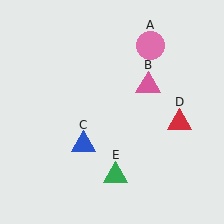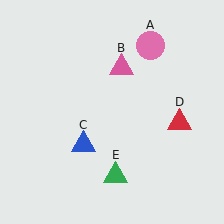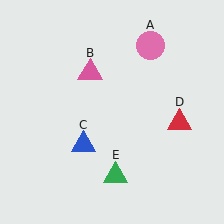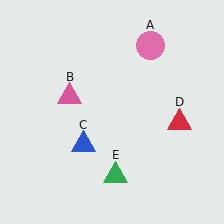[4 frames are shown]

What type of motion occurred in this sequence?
The pink triangle (object B) rotated counterclockwise around the center of the scene.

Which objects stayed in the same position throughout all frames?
Pink circle (object A) and blue triangle (object C) and red triangle (object D) and green triangle (object E) remained stationary.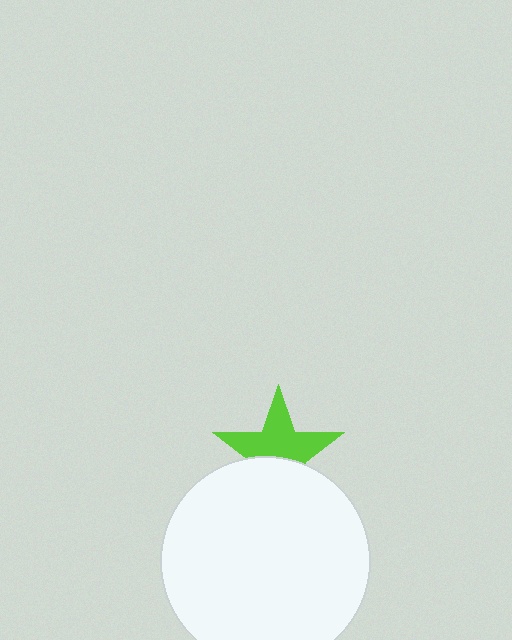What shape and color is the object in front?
The object in front is a white circle.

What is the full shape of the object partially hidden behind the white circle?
The partially hidden object is a lime star.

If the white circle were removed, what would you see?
You would see the complete lime star.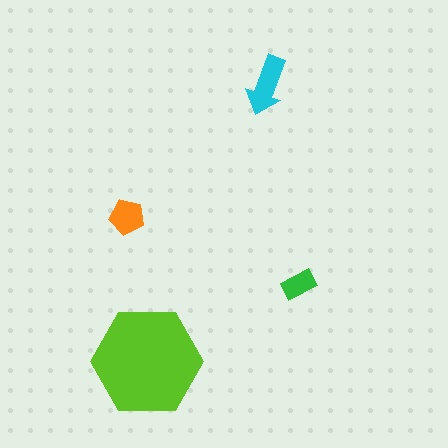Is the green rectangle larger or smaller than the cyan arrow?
Smaller.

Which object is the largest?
The lime hexagon.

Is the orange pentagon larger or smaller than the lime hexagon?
Smaller.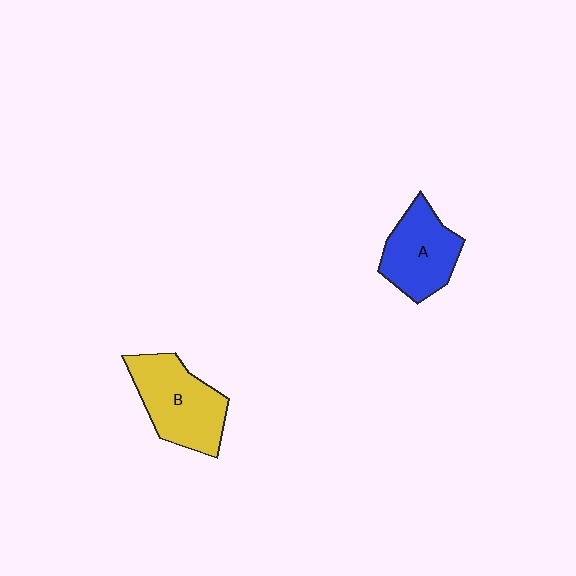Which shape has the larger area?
Shape B (yellow).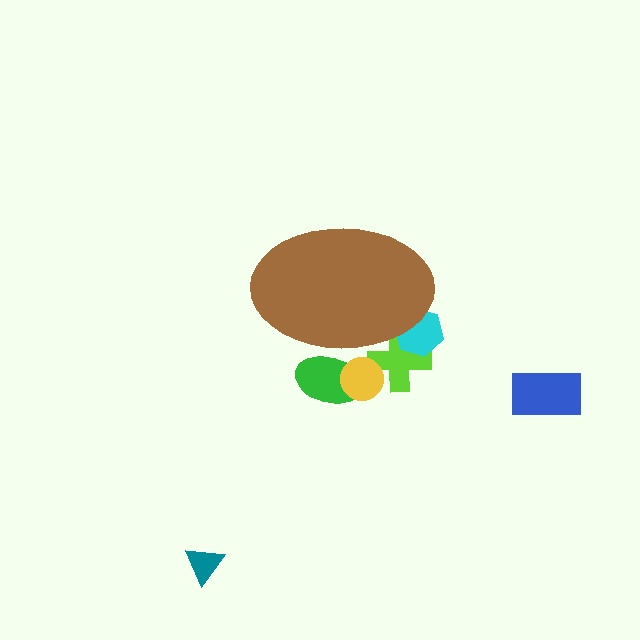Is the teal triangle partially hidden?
No, the teal triangle is fully visible.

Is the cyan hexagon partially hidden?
Yes, the cyan hexagon is partially hidden behind the brown ellipse.